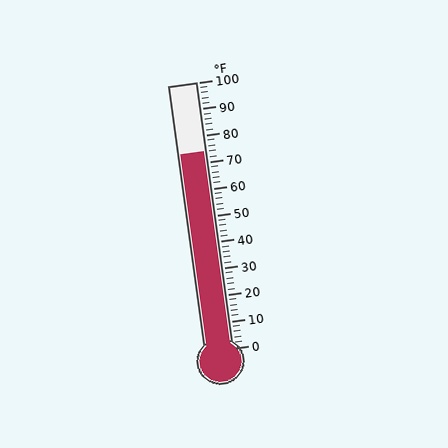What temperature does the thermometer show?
The thermometer shows approximately 74°F.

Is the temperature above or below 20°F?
The temperature is above 20°F.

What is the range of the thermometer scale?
The thermometer scale ranges from 0°F to 100°F.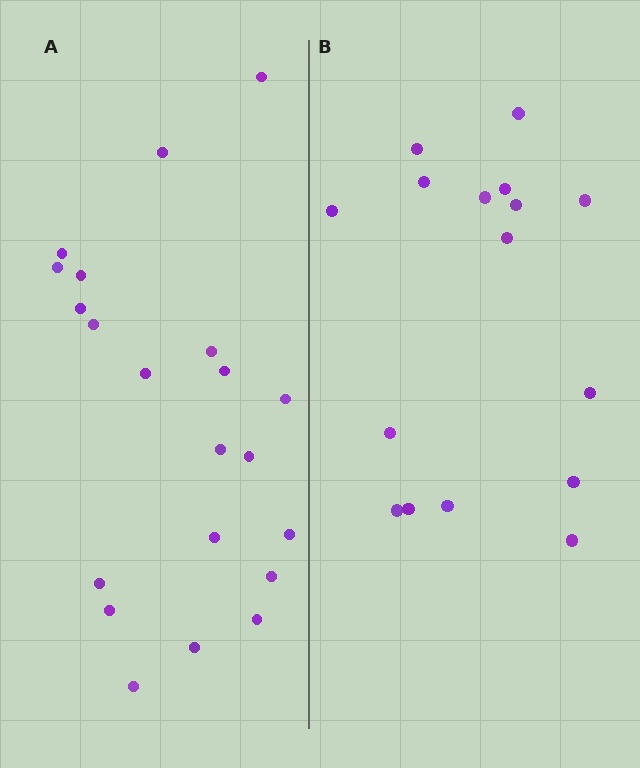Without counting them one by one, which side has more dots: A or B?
Region A (the left region) has more dots.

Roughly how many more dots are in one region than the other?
Region A has about 5 more dots than region B.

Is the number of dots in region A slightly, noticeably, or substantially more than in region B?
Region A has noticeably more, but not dramatically so. The ratio is roughly 1.3 to 1.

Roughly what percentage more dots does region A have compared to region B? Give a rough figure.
About 30% more.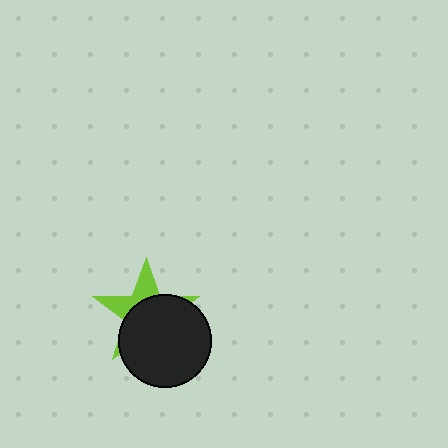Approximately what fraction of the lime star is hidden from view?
Roughly 66% of the lime star is hidden behind the black circle.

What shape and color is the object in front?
The object in front is a black circle.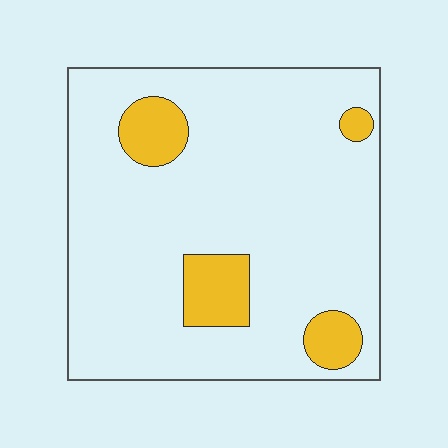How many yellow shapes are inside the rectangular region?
4.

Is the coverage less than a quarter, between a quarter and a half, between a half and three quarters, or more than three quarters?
Less than a quarter.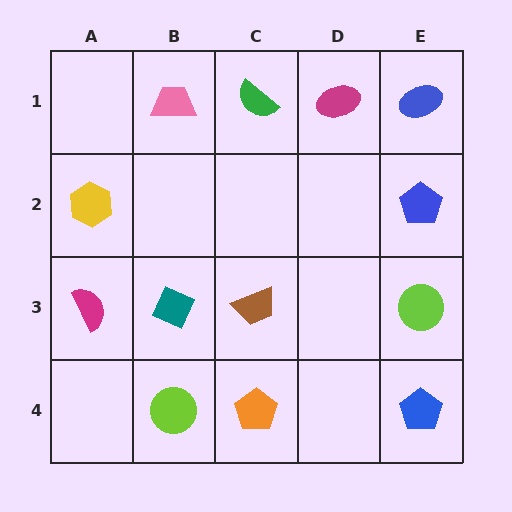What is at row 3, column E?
A lime circle.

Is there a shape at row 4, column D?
No, that cell is empty.